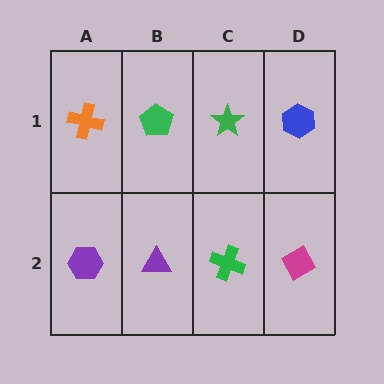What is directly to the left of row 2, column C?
A purple triangle.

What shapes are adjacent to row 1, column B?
A purple triangle (row 2, column B), an orange cross (row 1, column A), a green star (row 1, column C).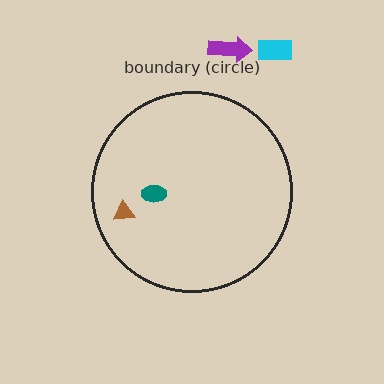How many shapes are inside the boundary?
2 inside, 2 outside.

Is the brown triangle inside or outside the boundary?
Inside.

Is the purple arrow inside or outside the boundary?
Outside.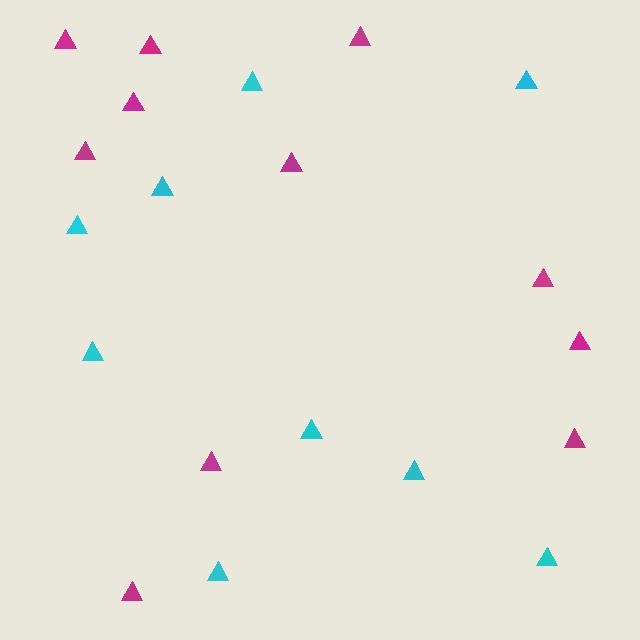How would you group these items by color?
There are 2 groups: one group of magenta triangles (11) and one group of cyan triangles (9).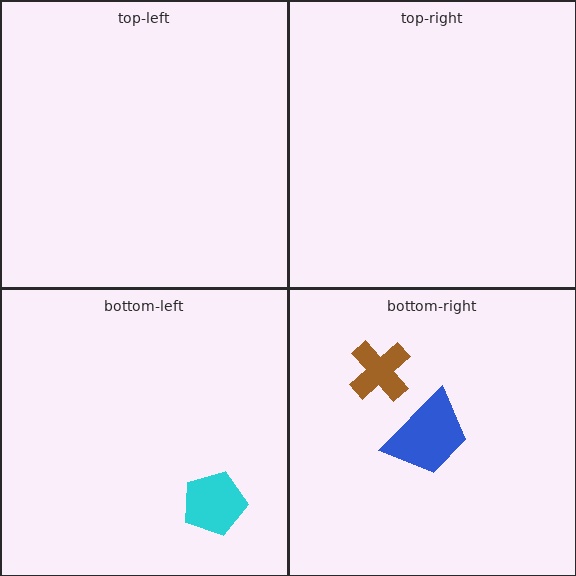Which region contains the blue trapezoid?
The bottom-right region.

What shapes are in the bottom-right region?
The brown cross, the blue trapezoid.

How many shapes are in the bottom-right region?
2.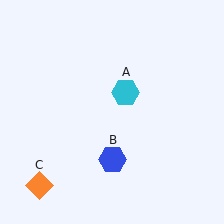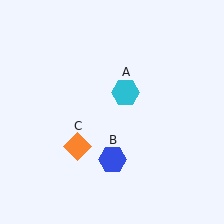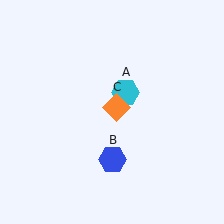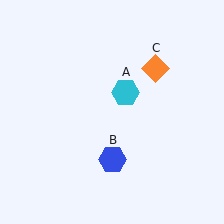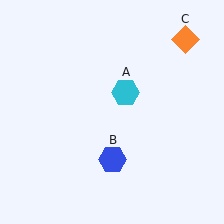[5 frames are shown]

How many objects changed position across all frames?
1 object changed position: orange diamond (object C).